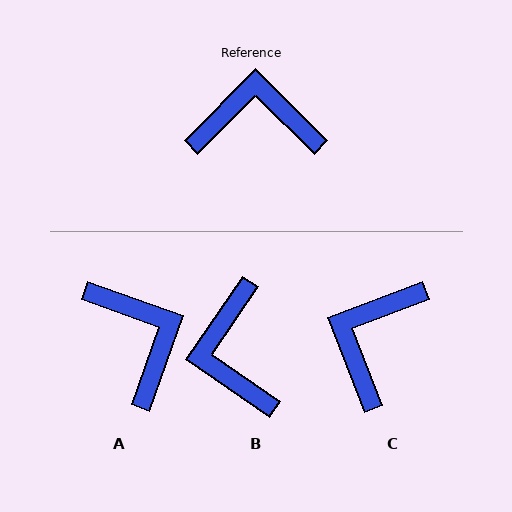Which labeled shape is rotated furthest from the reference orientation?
B, about 101 degrees away.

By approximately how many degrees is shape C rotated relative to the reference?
Approximately 66 degrees counter-clockwise.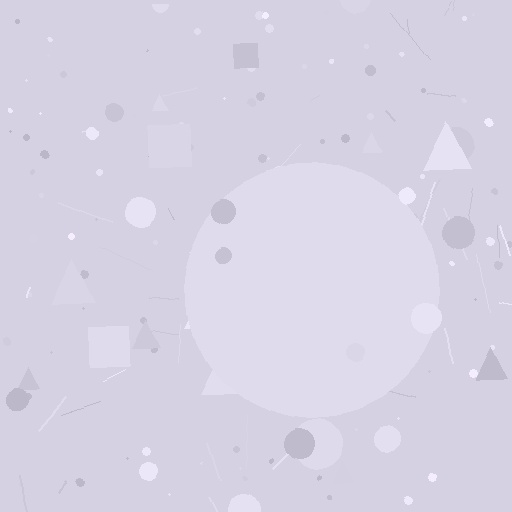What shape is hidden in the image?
A circle is hidden in the image.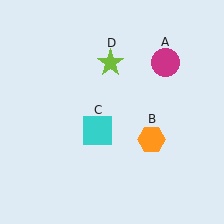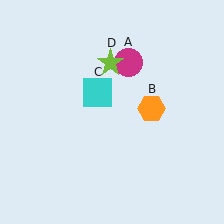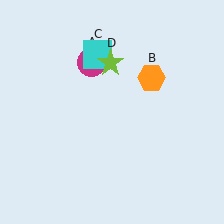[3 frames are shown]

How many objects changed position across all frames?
3 objects changed position: magenta circle (object A), orange hexagon (object B), cyan square (object C).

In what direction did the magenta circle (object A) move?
The magenta circle (object A) moved left.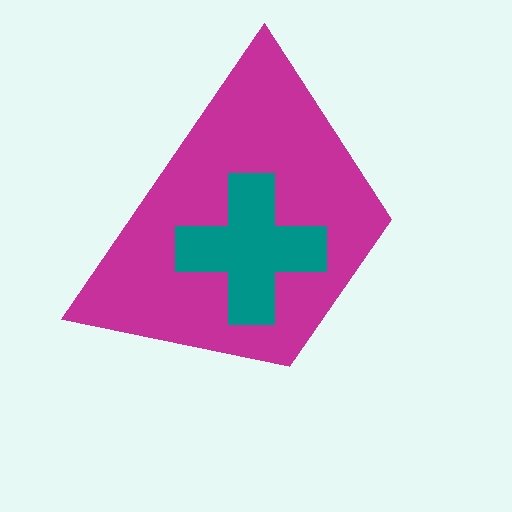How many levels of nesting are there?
2.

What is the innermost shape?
The teal cross.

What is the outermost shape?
The magenta trapezoid.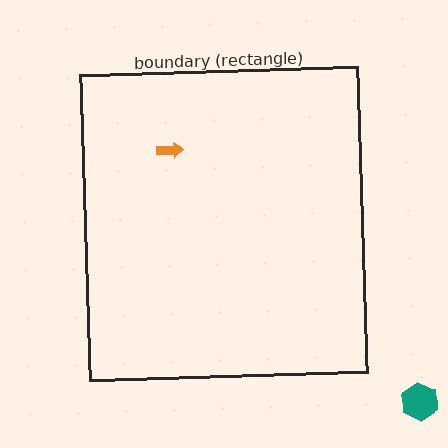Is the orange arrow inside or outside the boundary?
Inside.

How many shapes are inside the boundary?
1 inside, 1 outside.